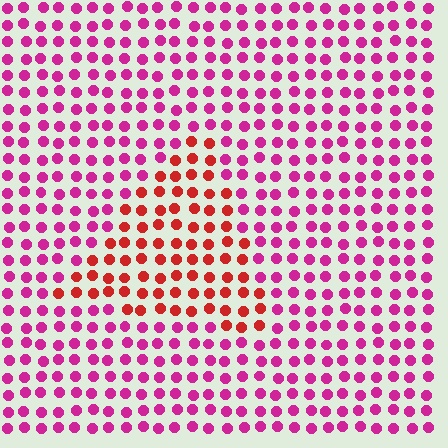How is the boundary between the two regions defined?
The boundary is defined purely by a slight shift in hue (about 41 degrees). Spacing, size, and orientation are identical on both sides.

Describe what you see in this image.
The image is filled with small magenta elements in a uniform arrangement. A triangle-shaped region is visible where the elements are tinted to a slightly different hue, forming a subtle color boundary.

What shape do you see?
I see a triangle.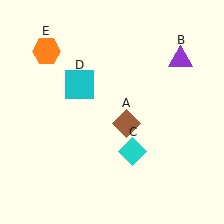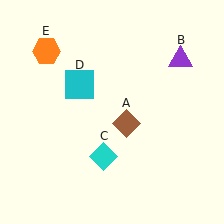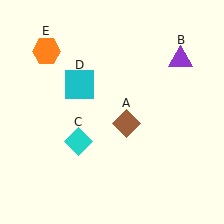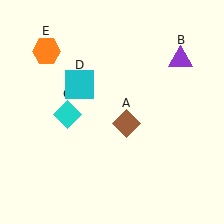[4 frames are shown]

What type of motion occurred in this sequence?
The cyan diamond (object C) rotated clockwise around the center of the scene.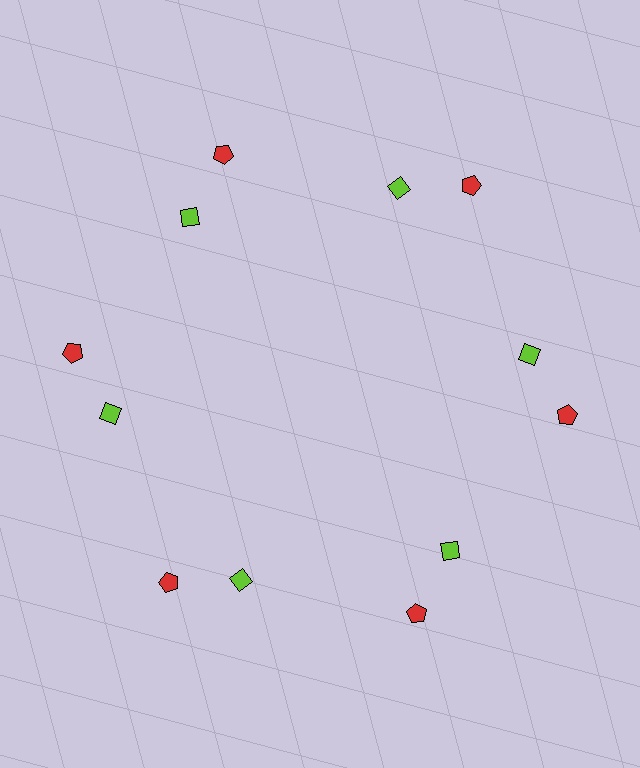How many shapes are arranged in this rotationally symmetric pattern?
There are 12 shapes, arranged in 6 groups of 2.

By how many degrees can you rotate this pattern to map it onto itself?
The pattern maps onto itself every 60 degrees of rotation.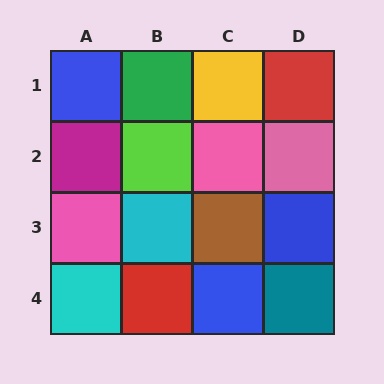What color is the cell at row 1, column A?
Blue.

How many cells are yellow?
1 cell is yellow.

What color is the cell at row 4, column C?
Blue.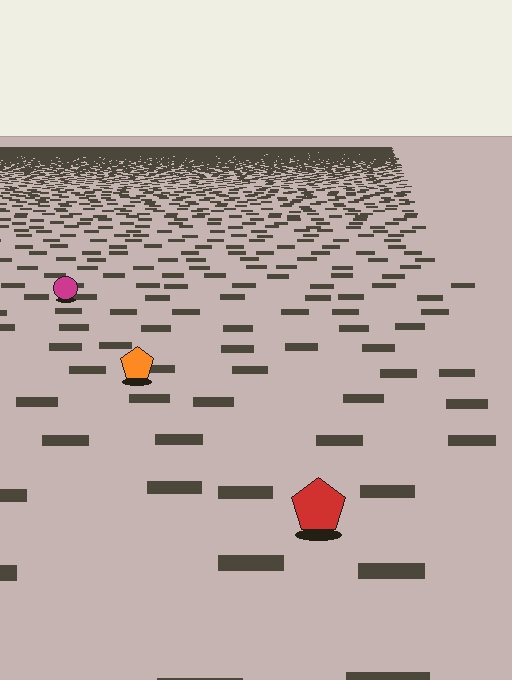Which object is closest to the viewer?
The red pentagon is closest. The texture marks near it are larger and more spread out.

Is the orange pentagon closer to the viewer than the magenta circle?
Yes. The orange pentagon is closer — you can tell from the texture gradient: the ground texture is coarser near it.